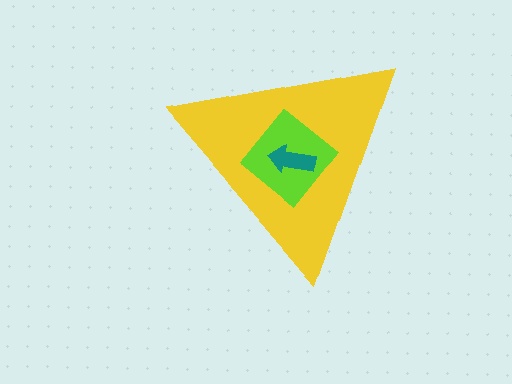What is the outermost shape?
The yellow triangle.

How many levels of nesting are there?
3.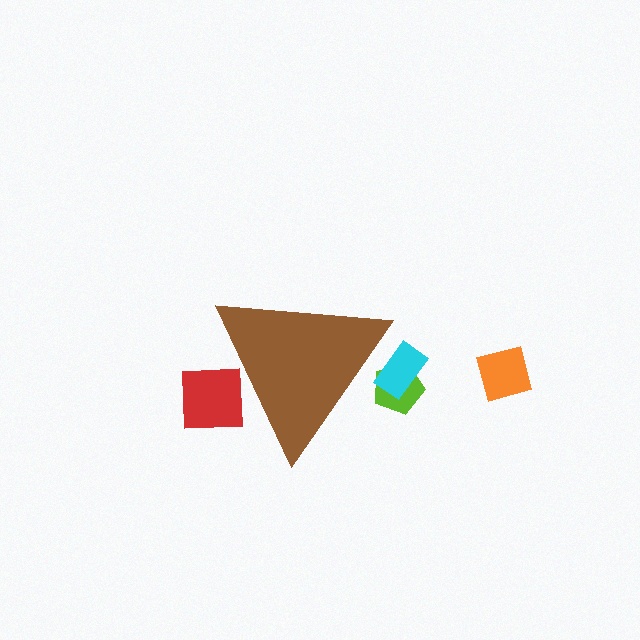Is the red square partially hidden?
Yes, the red square is partially hidden behind the brown triangle.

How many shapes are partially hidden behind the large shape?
3 shapes are partially hidden.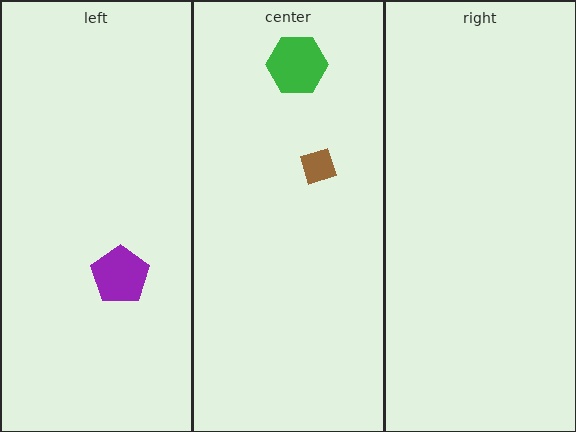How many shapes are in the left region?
1.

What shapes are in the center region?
The green hexagon, the brown diamond.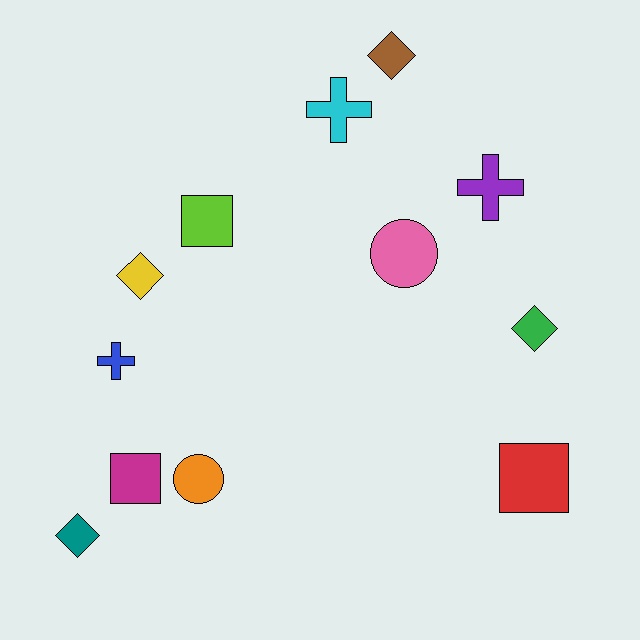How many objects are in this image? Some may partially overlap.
There are 12 objects.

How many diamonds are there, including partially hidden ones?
There are 4 diamonds.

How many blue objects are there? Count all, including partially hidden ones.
There is 1 blue object.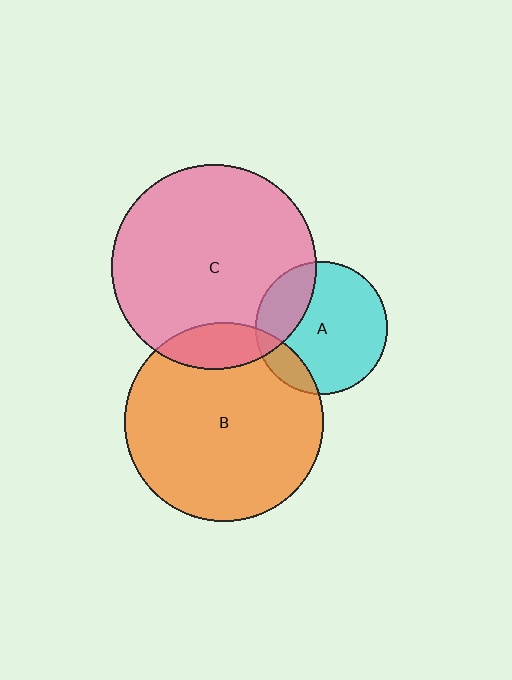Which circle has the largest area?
Circle C (pink).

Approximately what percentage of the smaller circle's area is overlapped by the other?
Approximately 25%.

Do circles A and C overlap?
Yes.